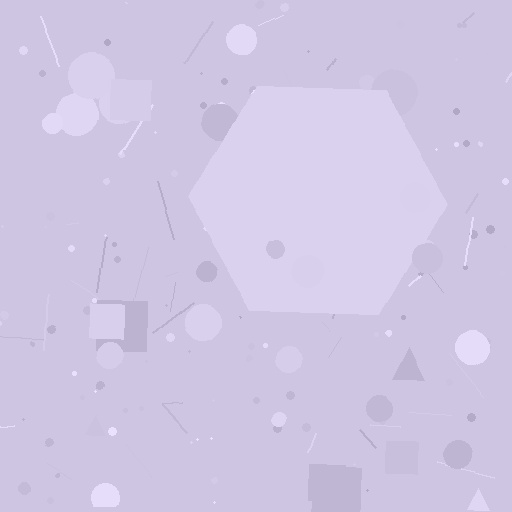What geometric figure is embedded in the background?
A hexagon is embedded in the background.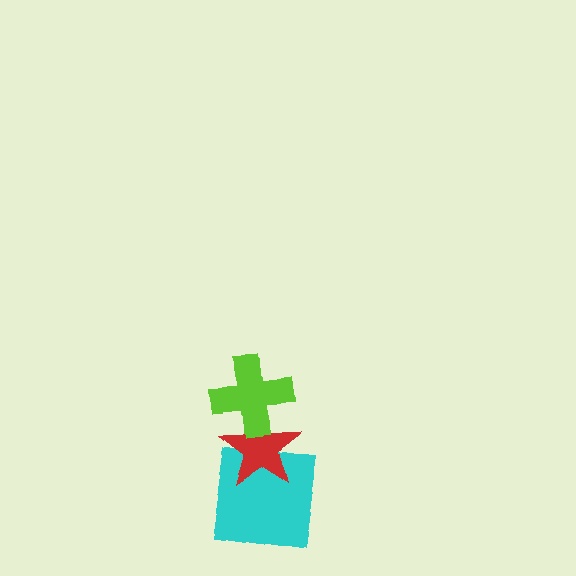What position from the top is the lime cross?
The lime cross is 1st from the top.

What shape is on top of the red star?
The lime cross is on top of the red star.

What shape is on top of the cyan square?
The red star is on top of the cyan square.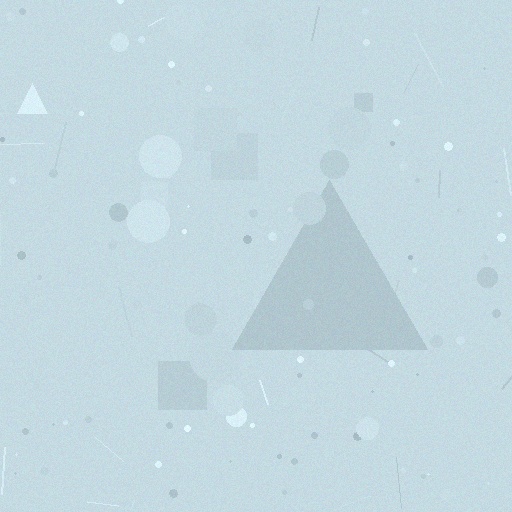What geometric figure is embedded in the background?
A triangle is embedded in the background.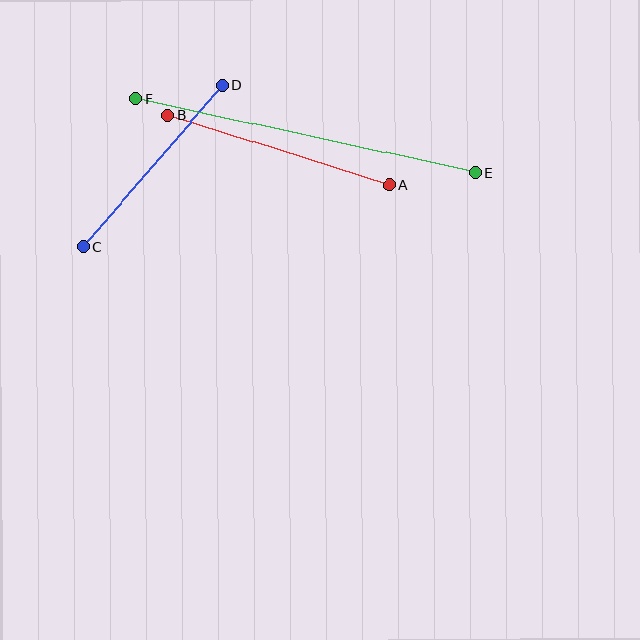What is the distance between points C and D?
The distance is approximately 213 pixels.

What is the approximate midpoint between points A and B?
The midpoint is at approximately (279, 150) pixels.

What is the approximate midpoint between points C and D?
The midpoint is at approximately (153, 166) pixels.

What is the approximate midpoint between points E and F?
The midpoint is at approximately (305, 136) pixels.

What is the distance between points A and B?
The distance is approximately 232 pixels.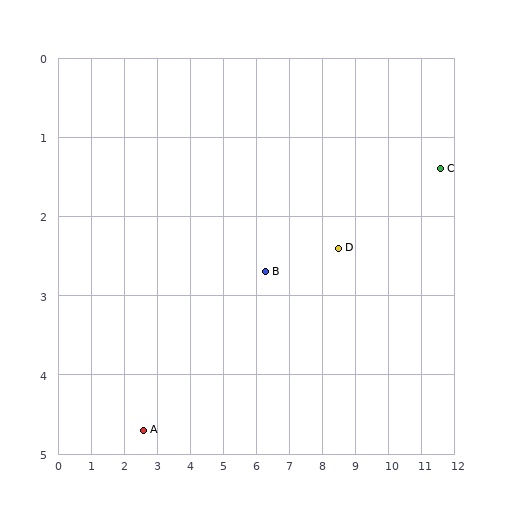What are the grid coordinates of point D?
Point D is at approximately (8.5, 2.4).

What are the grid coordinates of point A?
Point A is at approximately (2.6, 4.7).